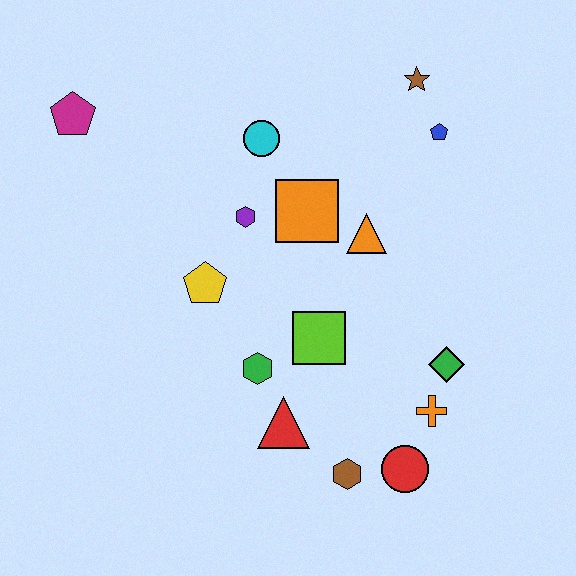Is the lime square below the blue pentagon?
Yes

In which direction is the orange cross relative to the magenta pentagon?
The orange cross is to the right of the magenta pentagon.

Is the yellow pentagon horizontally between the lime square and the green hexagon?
No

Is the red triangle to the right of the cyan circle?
Yes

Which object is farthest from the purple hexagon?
The red circle is farthest from the purple hexagon.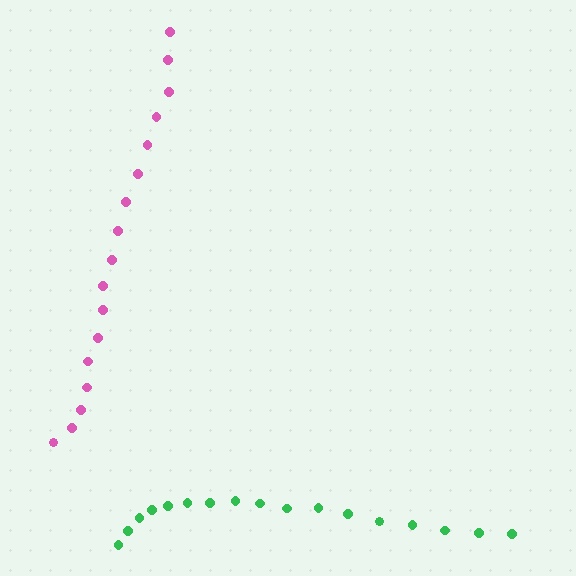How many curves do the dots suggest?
There are 2 distinct paths.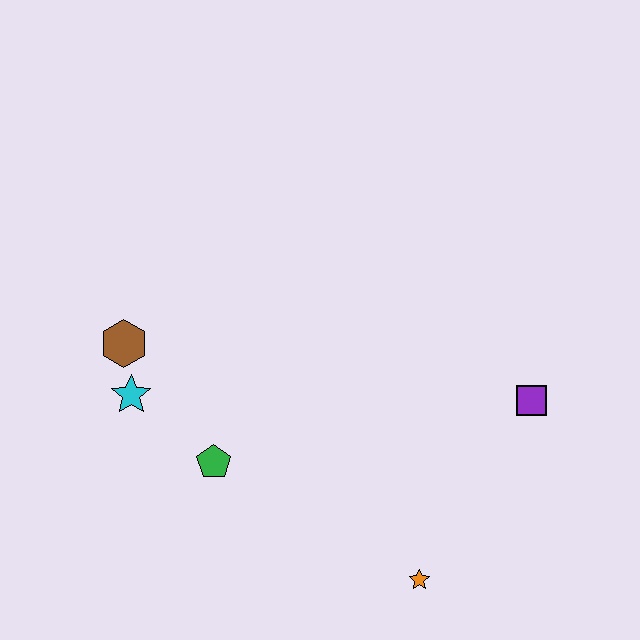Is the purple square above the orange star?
Yes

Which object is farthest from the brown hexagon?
The purple square is farthest from the brown hexagon.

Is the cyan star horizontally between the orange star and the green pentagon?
No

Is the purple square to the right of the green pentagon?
Yes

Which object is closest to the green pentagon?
The cyan star is closest to the green pentagon.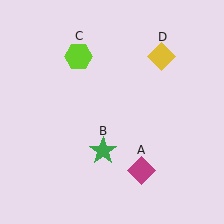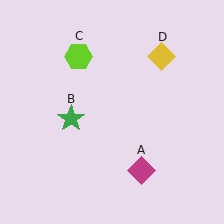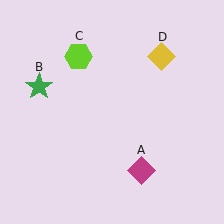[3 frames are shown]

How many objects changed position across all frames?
1 object changed position: green star (object B).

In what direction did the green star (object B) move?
The green star (object B) moved up and to the left.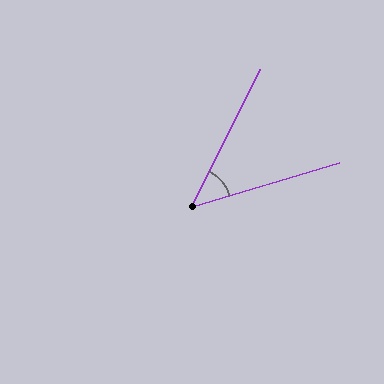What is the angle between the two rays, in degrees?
Approximately 47 degrees.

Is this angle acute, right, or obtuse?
It is acute.